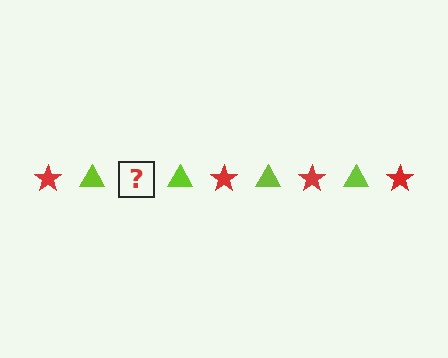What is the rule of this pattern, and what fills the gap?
The rule is that the pattern alternates between red star and lime triangle. The gap should be filled with a red star.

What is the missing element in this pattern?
The missing element is a red star.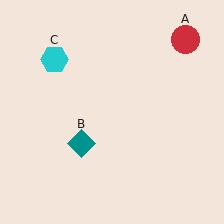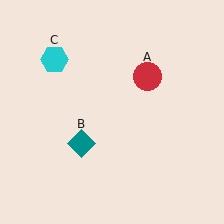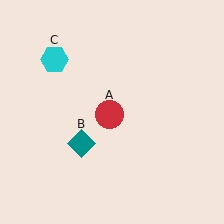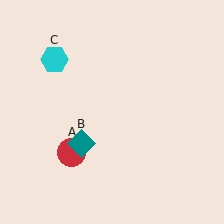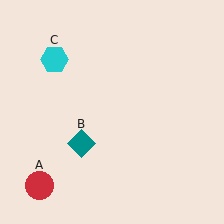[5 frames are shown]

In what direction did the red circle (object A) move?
The red circle (object A) moved down and to the left.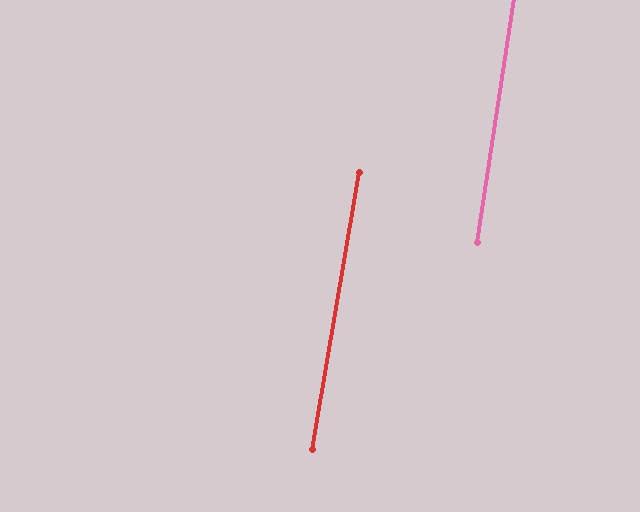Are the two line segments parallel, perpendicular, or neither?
Parallel — their directions differ by only 0.9°.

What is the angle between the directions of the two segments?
Approximately 1 degree.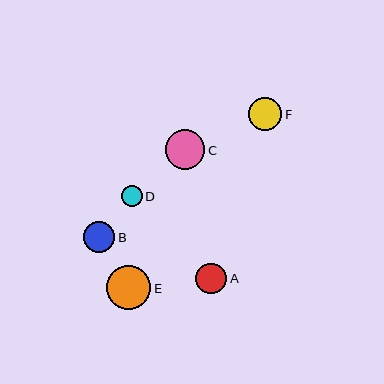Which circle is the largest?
Circle E is the largest with a size of approximately 44 pixels.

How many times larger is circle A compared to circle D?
Circle A is approximately 1.5 times the size of circle D.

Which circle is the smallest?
Circle D is the smallest with a size of approximately 20 pixels.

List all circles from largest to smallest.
From largest to smallest: E, C, F, B, A, D.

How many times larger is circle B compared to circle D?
Circle B is approximately 1.6 times the size of circle D.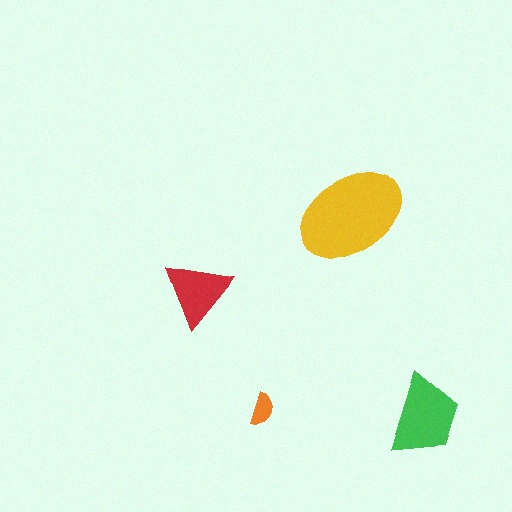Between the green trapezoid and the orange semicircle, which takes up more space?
The green trapezoid.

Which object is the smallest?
The orange semicircle.